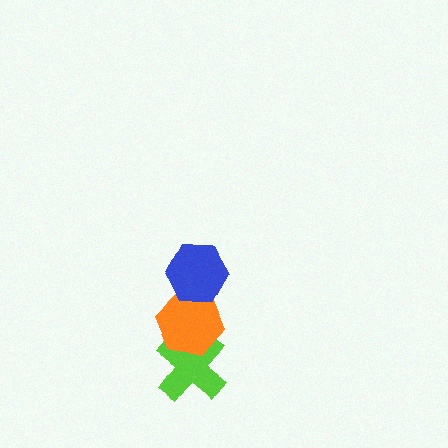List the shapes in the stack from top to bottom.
From top to bottom: the blue hexagon, the orange hexagon, the lime cross.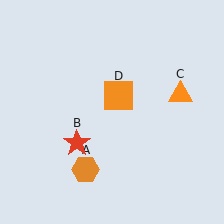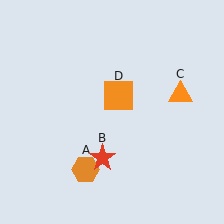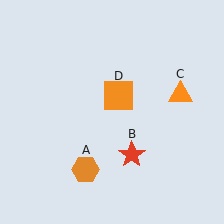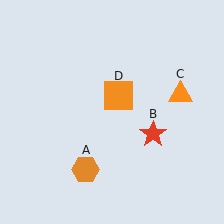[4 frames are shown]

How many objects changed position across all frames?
1 object changed position: red star (object B).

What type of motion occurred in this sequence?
The red star (object B) rotated counterclockwise around the center of the scene.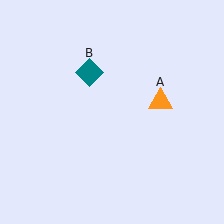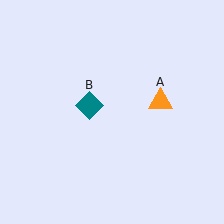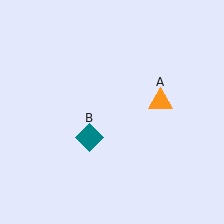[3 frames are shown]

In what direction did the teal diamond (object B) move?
The teal diamond (object B) moved down.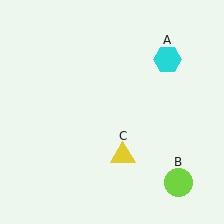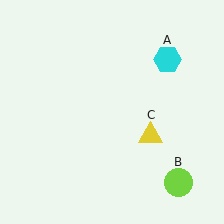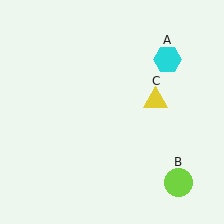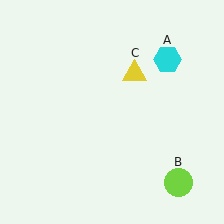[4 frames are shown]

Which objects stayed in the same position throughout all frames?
Cyan hexagon (object A) and lime circle (object B) remained stationary.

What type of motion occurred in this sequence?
The yellow triangle (object C) rotated counterclockwise around the center of the scene.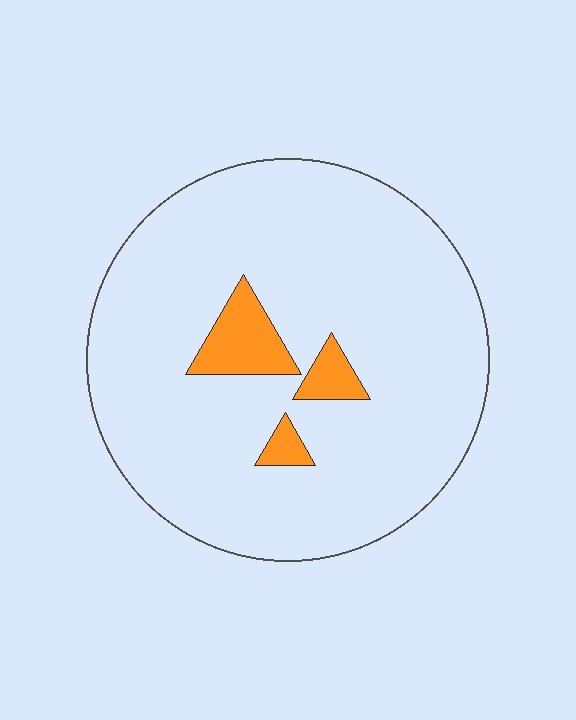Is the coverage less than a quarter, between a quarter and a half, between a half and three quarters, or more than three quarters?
Less than a quarter.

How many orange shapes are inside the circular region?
3.